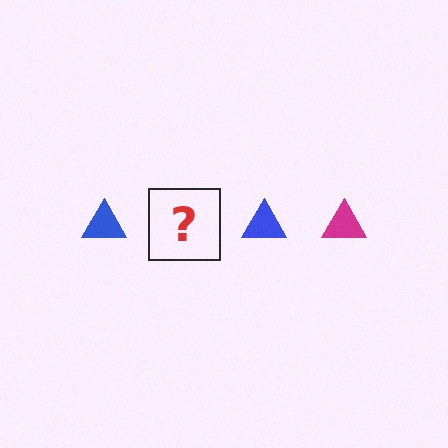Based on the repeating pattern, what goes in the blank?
The blank should be a magenta triangle.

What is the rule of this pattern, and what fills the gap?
The rule is that the pattern cycles through blue, magenta triangles. The gap should be filled with a magenta triangle.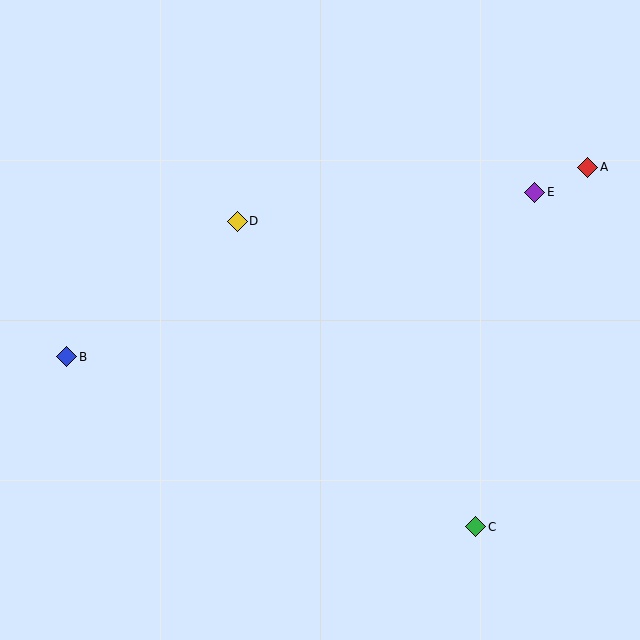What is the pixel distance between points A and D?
The distance between A and D is 355 pixels.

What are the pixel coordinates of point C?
Point C is at (476, 527).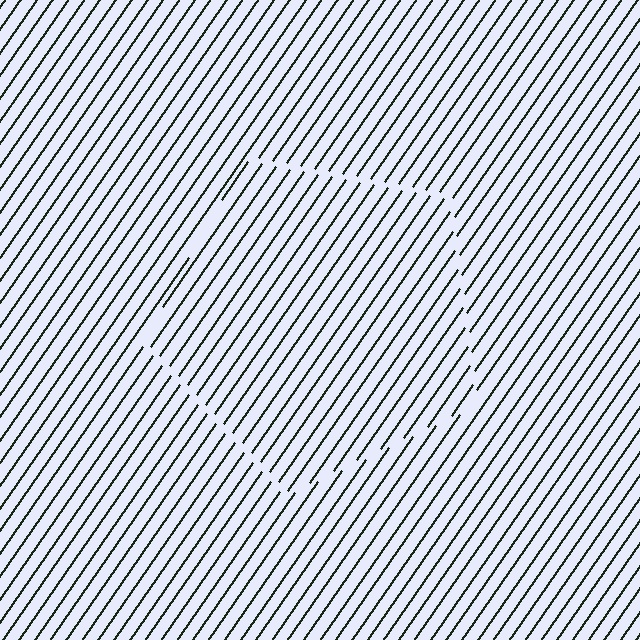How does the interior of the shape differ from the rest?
The interior of the shape contains the same grating, shifted by half a period — the contour is defined by the phase discontinuity where line-ends from the inner and outer gratings abut.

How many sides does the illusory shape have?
5 sides — the line-ends trace a pentagon.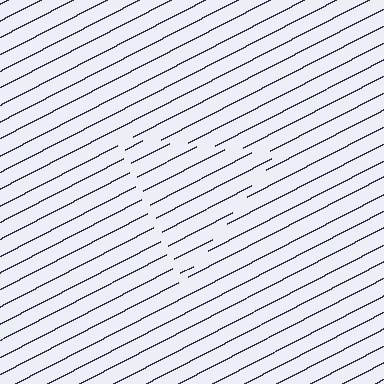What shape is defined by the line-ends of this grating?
An illusory triangle. The interior of the shape contains the same grating, shifted by half a period — the contour is defined by the phase discontinuity where line-ends from the inner and outer gratings abut.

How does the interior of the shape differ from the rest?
The interior of the shape contains the same grating, shifted by half a period — the contour is defined by the phase discontinuity where line-ends from the inner and outer gratings abut.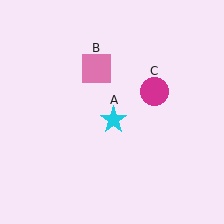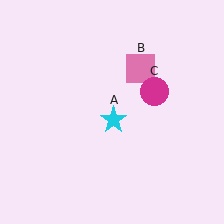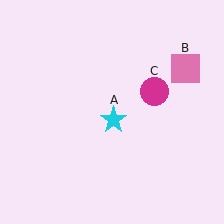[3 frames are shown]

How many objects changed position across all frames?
1 object changed position: pink square (object B).